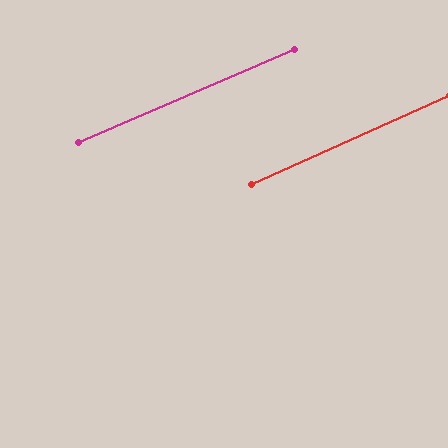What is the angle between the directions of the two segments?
Approximately 1 degree.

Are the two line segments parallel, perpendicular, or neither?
Parallel — their directions differ by only 1.0°.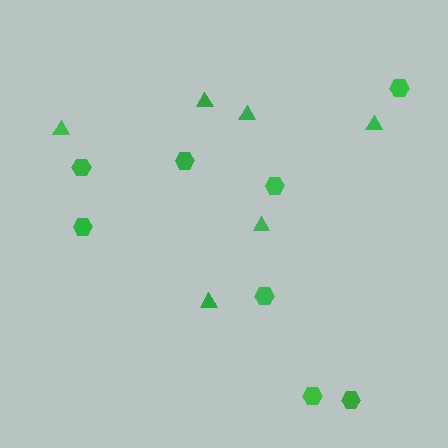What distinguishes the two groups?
There are 2 groups: one group of hexagons (8) and one group of triangles (6).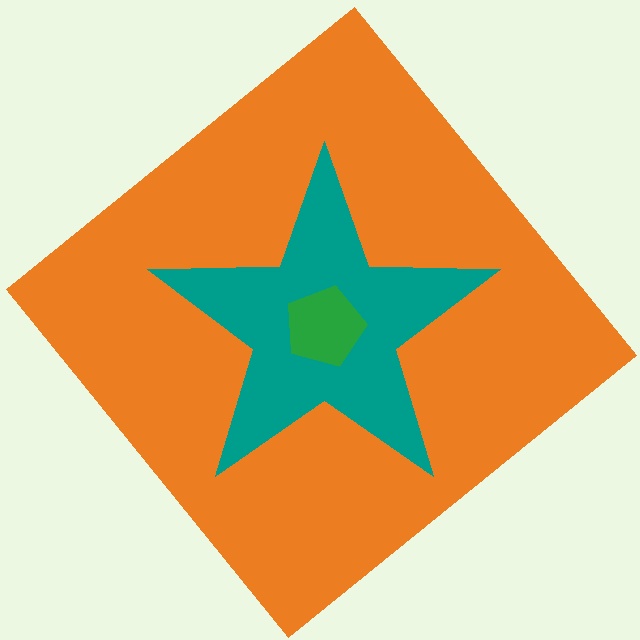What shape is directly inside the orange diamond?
The teal star.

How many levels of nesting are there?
3.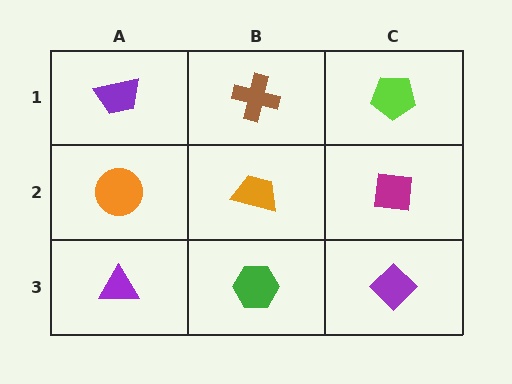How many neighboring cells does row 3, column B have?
3.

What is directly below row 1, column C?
A magenta square.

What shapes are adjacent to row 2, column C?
A lime pentagon (row 1, column C), a purple diamond (row 3, column C), an orange trapezoid (row 2, column B).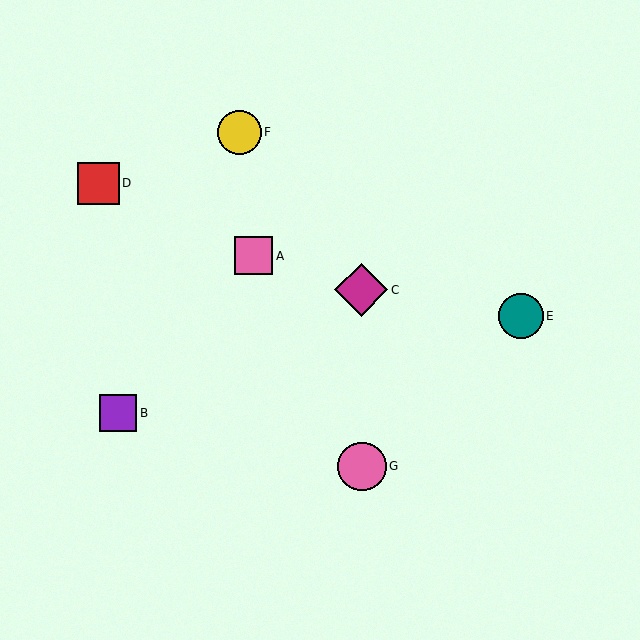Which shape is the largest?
The magenta diamond (labeled C) is the largest.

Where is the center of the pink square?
The center of the pink square is at (254, 256).